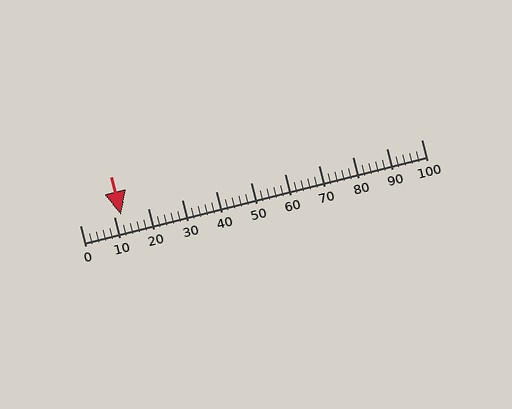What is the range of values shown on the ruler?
The ruler shows values from 0 to 100.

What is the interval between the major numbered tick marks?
The major tick marks are spaced 10 units apart.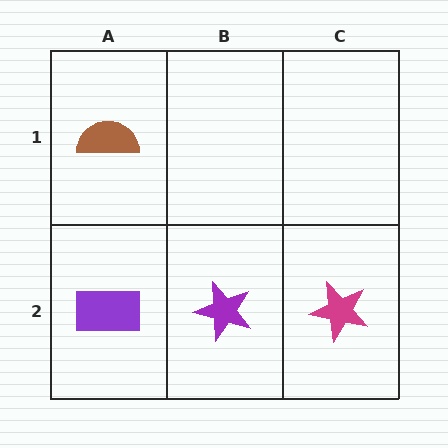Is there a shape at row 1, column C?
No, that cell is empty.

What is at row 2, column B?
A purple star.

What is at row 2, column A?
A purple rectangle.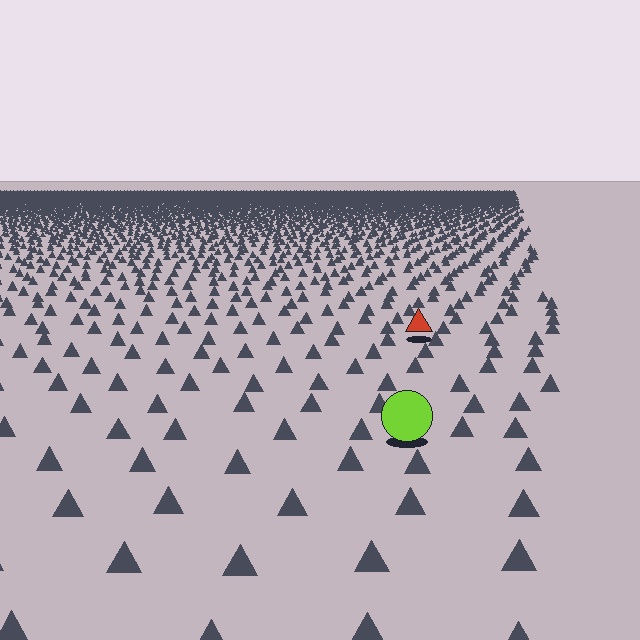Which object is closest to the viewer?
The lime circle is closest. The texture marks near it are larger and more spread out.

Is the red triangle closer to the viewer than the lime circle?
No. The lime circle is closer — you can tell from the texture gradient: the ground texture is coarser near it.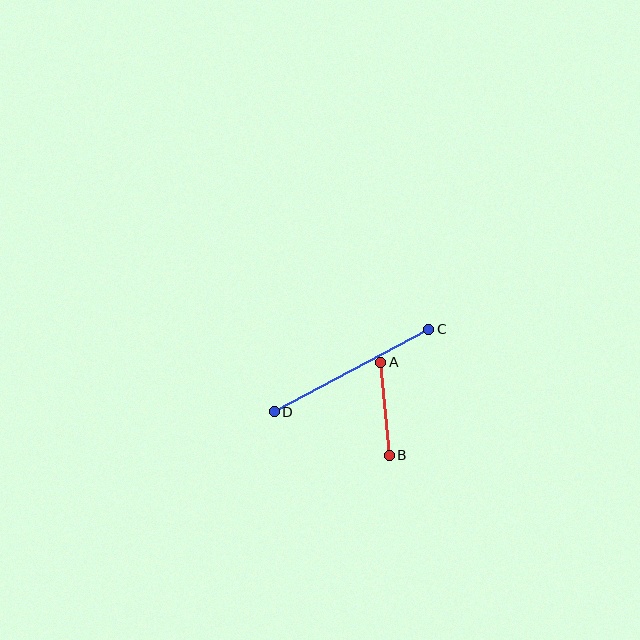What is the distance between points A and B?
The distance is approximately 94 pixels.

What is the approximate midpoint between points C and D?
The midpoint is at approximately (351, 370) pixels.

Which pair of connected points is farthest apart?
Points C and D are farthest apart.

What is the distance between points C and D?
The distance is approximately 175 pixels.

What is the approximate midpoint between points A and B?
The midpoint is at approximately (385, 409) pixels.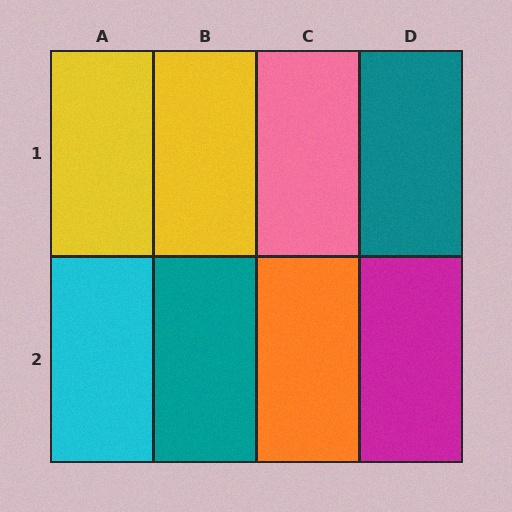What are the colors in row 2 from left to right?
Cyan, teal, orange, magenta.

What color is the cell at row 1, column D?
Teal.